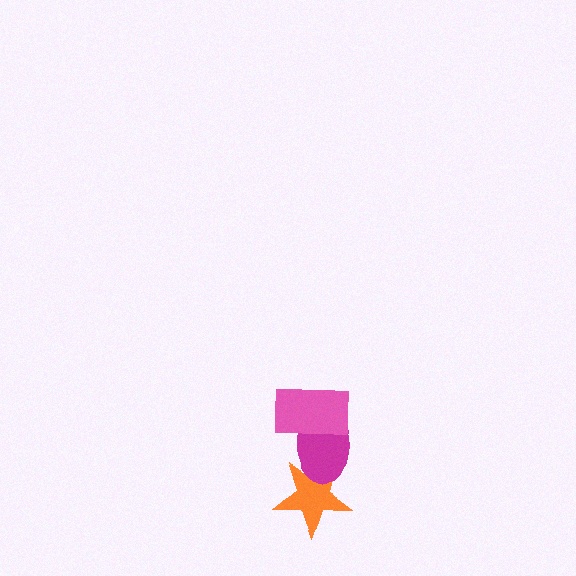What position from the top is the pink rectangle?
The pink rectangle is 1st from the top.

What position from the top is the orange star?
The orange star is 3rd from the top.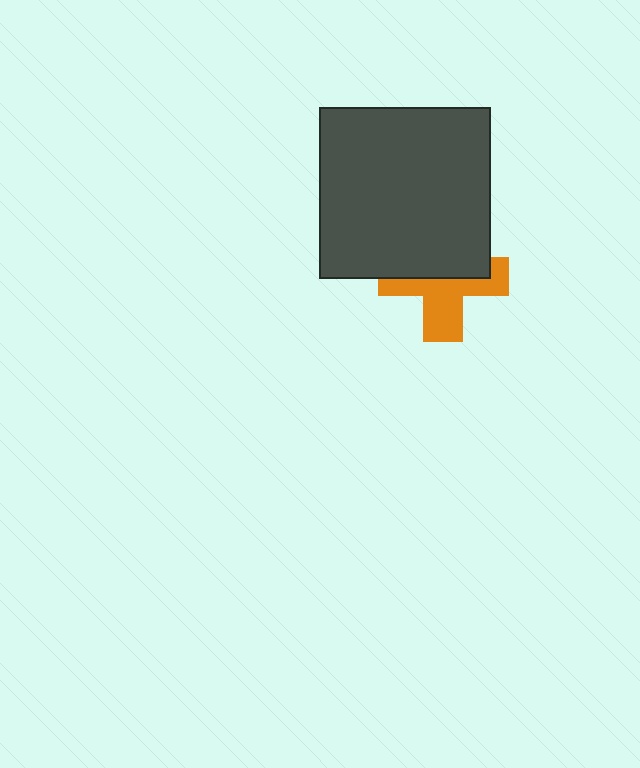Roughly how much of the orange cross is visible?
About half of it is visible (roughly 50%).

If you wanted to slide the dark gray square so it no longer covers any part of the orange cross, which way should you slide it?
Slide it up — that is the most direct way to separate the two shapes.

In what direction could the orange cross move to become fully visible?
The orange cross could move down. That would shift it out from behind the dark gray square entirely.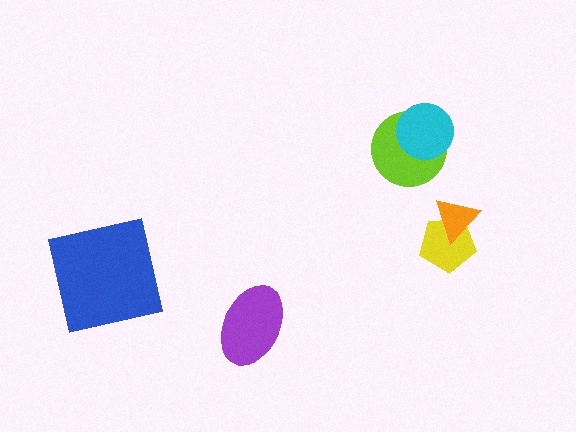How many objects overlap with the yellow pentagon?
1 object overlaps with the yellow pentagon.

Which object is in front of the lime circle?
The cyan circle is in front of the lime circle.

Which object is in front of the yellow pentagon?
The orange triangle is in front of the yellow pentagon.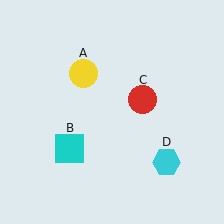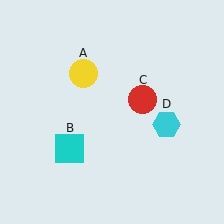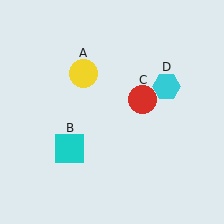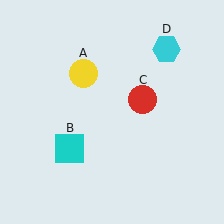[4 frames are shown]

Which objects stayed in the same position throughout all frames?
Yellow circle (object A) and cyan square (object B) and red circle (object C) remained stationary.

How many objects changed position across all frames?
1 object changed position: cyan hexagon (object D).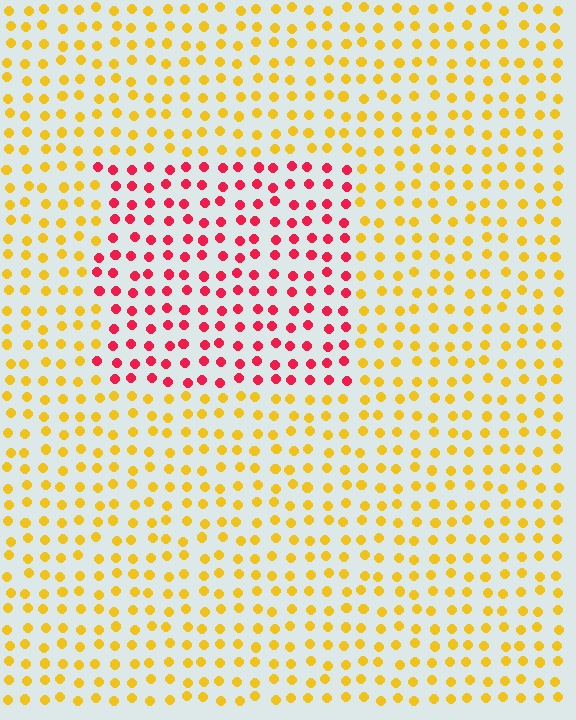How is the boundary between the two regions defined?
The boundary is defined purely by a slight shift in hue (about 61 degrees). Spacing, size, and orientation are identical on both sides.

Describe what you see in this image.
The image is filled with small yellow elements in a uniform arrangement. A rectangle-shaped region is visible where the elements are tinted to a slightly different hue, forming a subtle color boundary.